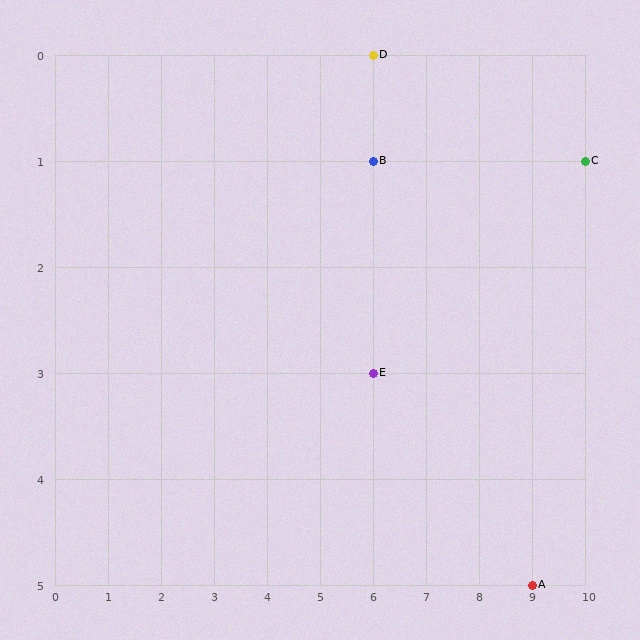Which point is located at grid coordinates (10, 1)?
Point C is at (10, 1).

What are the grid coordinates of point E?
Point E is at grid coordinates (6, 3).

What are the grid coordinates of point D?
Point D is at grid coordinates (6, 0).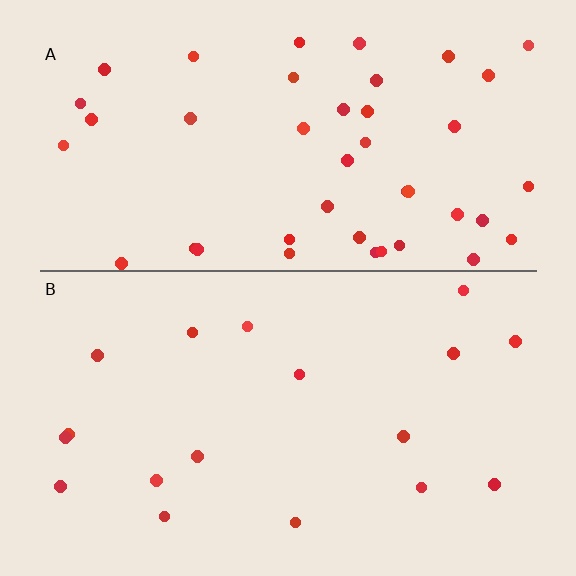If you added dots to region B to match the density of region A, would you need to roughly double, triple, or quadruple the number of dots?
Approximately double.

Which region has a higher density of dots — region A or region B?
A (the top).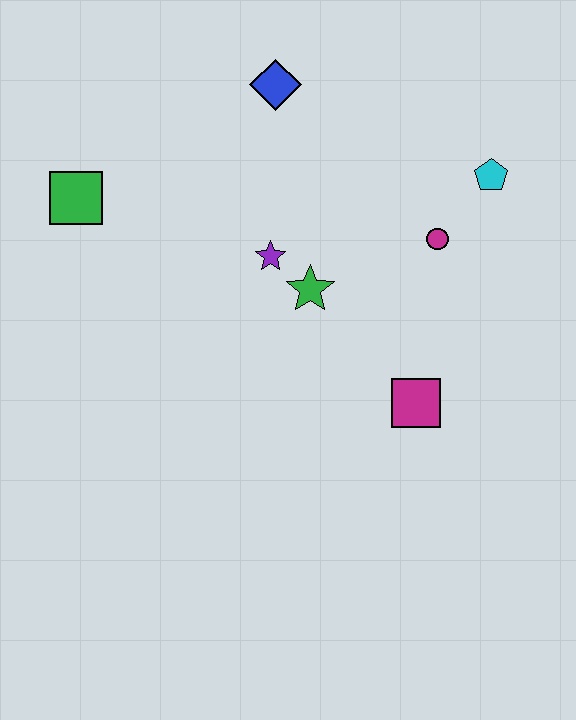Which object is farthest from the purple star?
The cyan pentagon is farthest from the purple star.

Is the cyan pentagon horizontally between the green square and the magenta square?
No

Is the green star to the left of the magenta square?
Yes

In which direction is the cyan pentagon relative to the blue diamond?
The cyan pentagon is to the right of the blue diamond.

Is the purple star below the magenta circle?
Yes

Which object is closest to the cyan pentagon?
The magenta circle is closest to the cyan pentagon.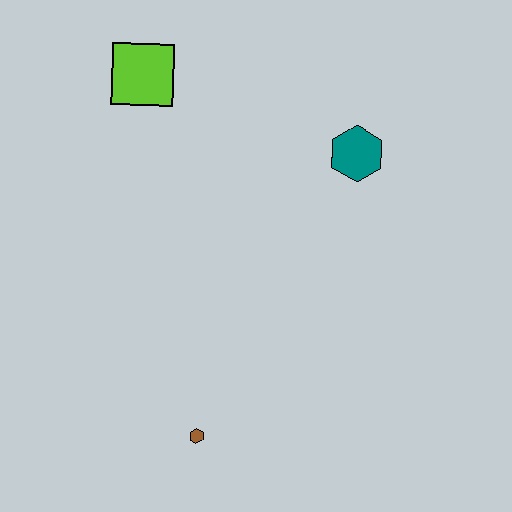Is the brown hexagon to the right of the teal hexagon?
No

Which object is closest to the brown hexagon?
The teal hexagon is closest to the brown hexagon.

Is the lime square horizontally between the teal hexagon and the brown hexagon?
No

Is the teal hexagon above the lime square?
No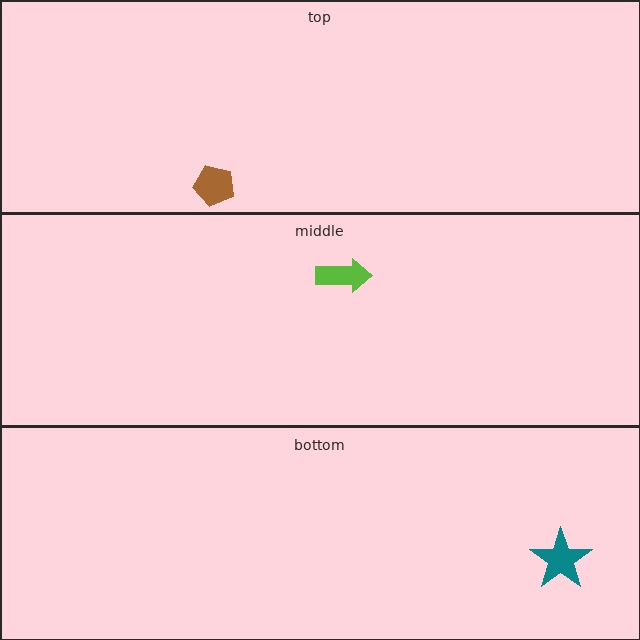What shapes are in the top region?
The brown pentagon.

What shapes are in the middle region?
The lime arrow.